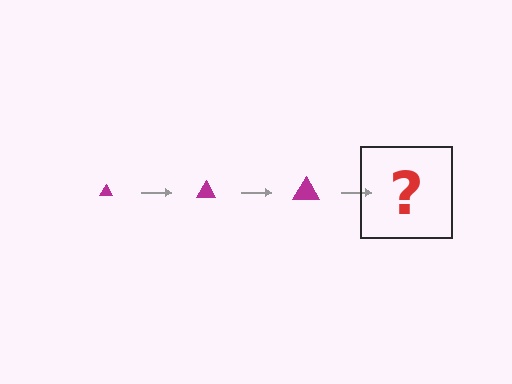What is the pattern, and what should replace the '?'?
The pattern is that the triangle gets progressively larger each step. The '?' should be a magenta triangle, larger than the previous one.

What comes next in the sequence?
The next element should be a magenta triangle, larger than the previous one.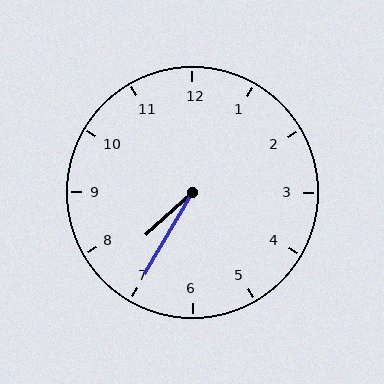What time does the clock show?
7:35.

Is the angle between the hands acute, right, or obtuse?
It is acute.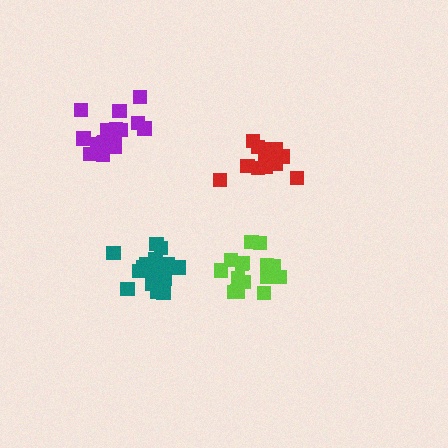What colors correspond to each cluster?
The clusters are colored: lime, teal, purple, red.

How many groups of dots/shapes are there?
There are 4 groups.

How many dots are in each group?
Group 1: 16 dots, Group 2: 20 dots, Group 3: 19 dots, Group 4: 16 dots (71 total).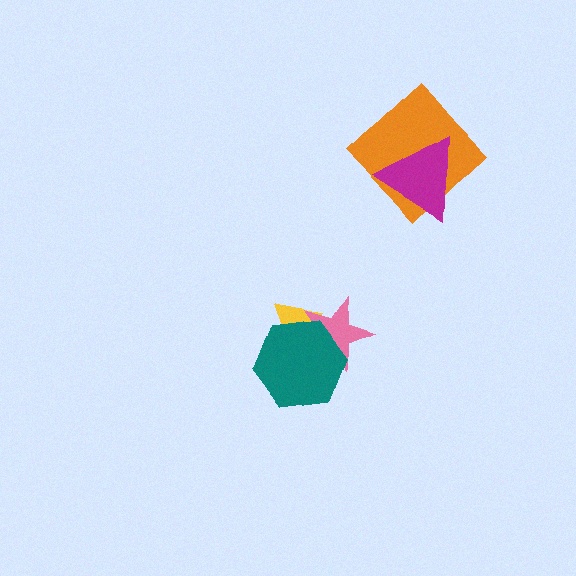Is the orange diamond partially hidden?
Yes, it is partially covered by another shape.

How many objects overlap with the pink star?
2 objects overlap with the pink star.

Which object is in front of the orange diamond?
The magenta triangle is in front of the orange diamond.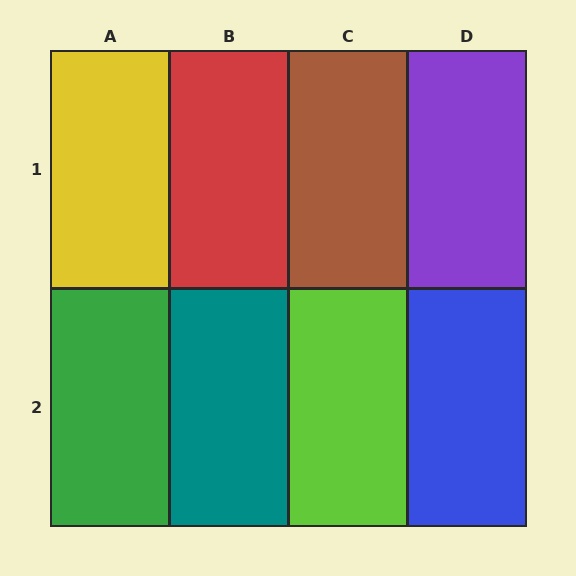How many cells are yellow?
1 cell is yellow.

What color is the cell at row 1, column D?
Purple.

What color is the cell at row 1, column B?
Red.